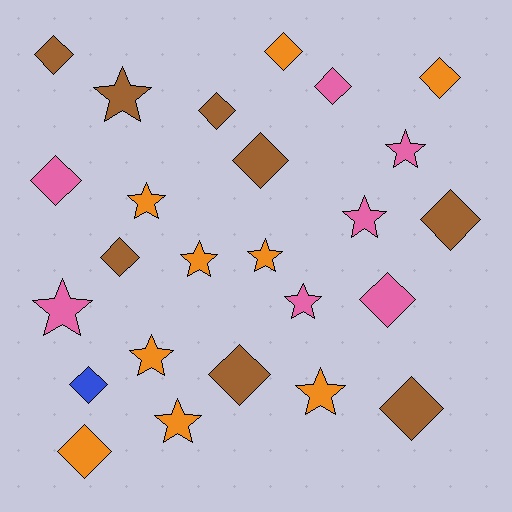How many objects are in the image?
There are 25 objects.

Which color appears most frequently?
Orange, with 9 objects.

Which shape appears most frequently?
Diamond, with 14 objects.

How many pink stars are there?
There are 4 pink stars.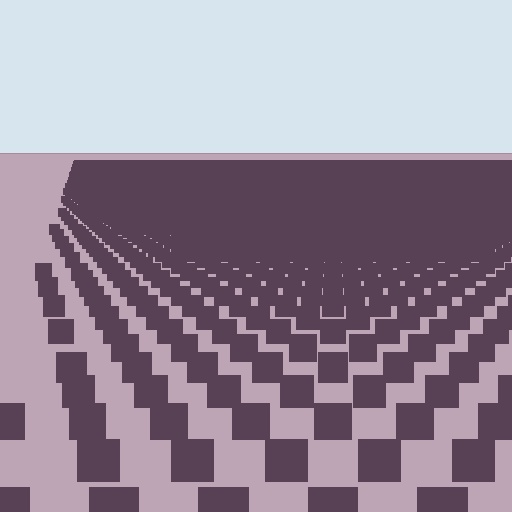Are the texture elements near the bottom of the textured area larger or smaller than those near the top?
Larger. Near the bottom, elements are closer to the viewer and appear at a bigger on-screen size.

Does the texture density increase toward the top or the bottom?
Density increases toward the top.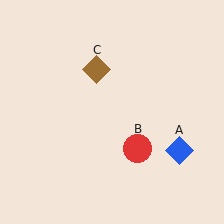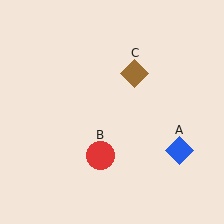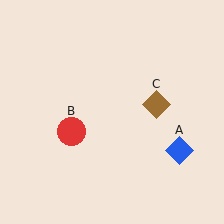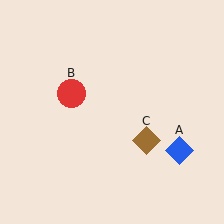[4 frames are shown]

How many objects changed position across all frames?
2 objects changed position: red circle (object B), brown diamond (object C).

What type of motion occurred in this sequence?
The red circle (object B), brown diamond (object C) rotated clockwise around the center of the scene.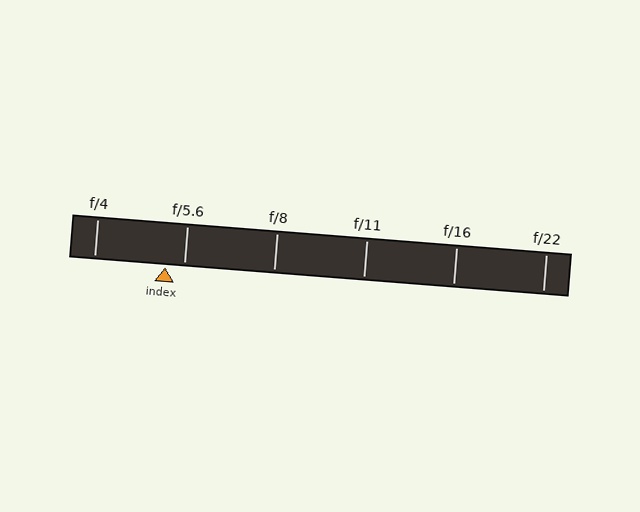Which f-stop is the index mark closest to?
The index mark is closest to f/5.6.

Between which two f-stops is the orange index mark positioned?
The index mark is between f/4 and f/5.6.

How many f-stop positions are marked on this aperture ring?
There are 6 f-stop positions marked.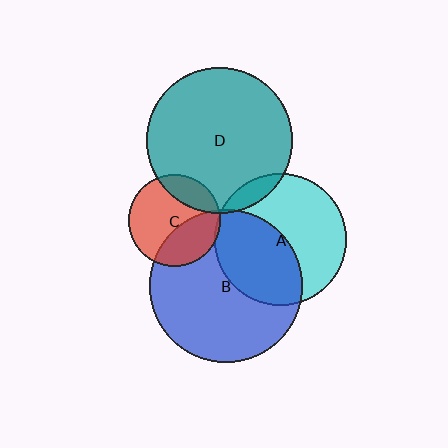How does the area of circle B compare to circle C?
Approximately 2.8 times.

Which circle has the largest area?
Circle B (blue).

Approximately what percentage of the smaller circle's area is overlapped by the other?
Approximately 45%.